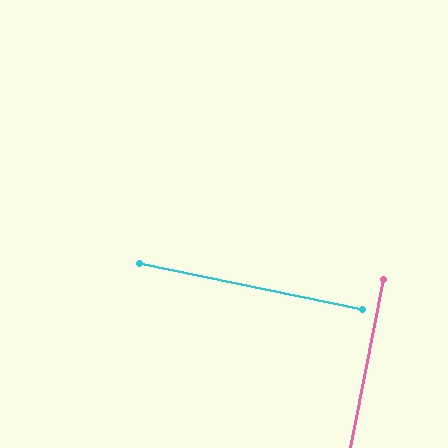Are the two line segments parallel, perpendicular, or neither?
Perpendicular — they meet at approximately 89°.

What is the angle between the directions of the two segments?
Approximately 89 degrees.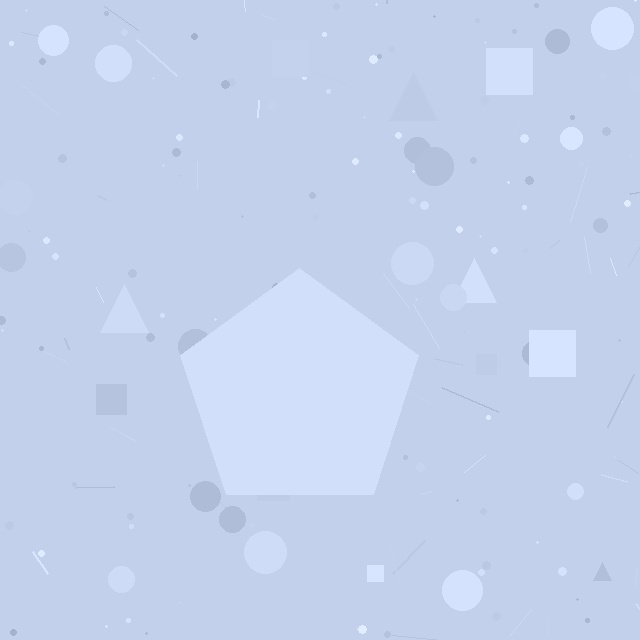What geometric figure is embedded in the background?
A pentagon is embedded in the background.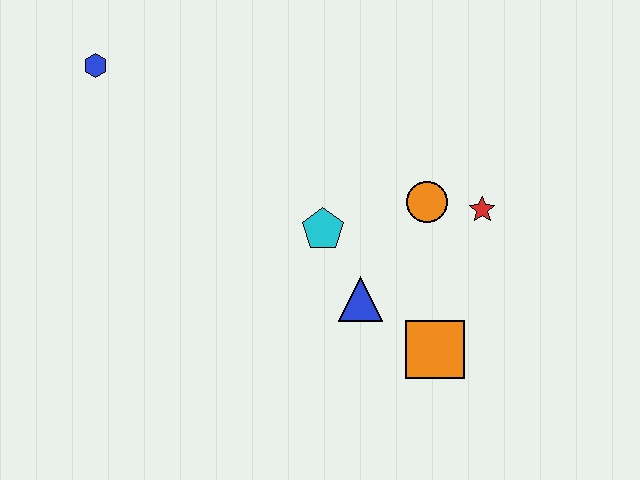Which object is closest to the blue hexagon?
The cyan pentagon is closest to the blue hexagon.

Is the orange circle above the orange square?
Yes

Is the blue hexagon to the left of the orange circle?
Yes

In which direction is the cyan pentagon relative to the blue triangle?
The cyan pentagon is above the blue triangle.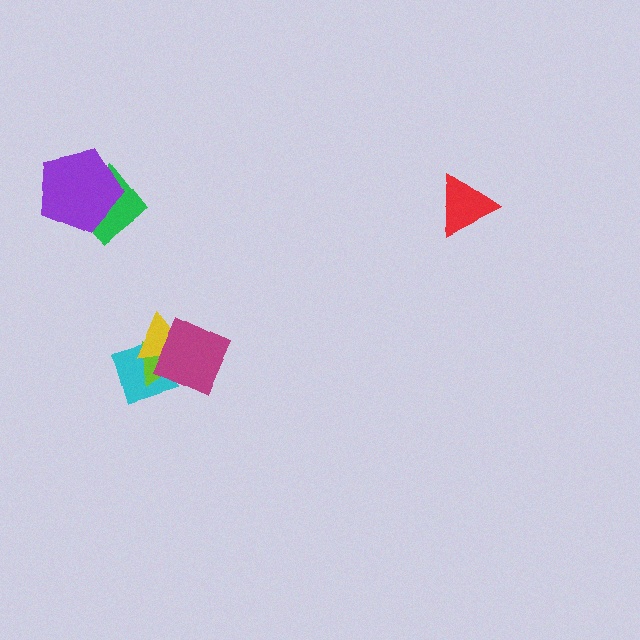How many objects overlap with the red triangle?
0 objects overlap with the red triangle.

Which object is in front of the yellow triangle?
The magenta square is in front of the yellow triangle.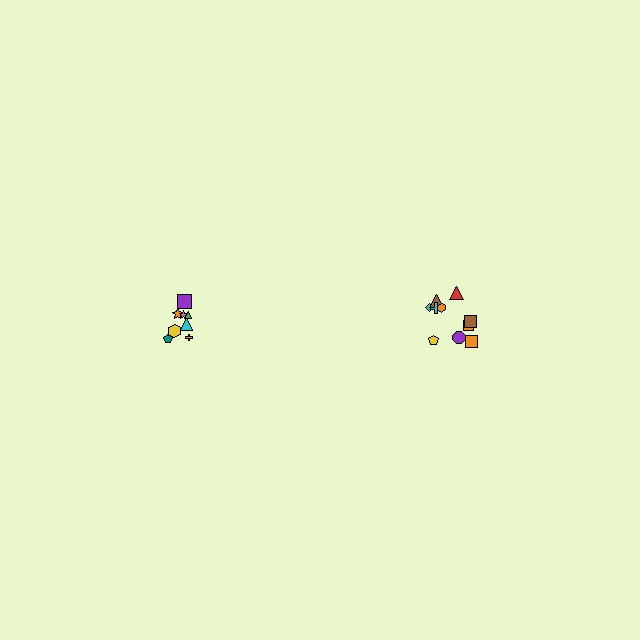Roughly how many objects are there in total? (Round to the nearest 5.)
Roughly 20 objects in total.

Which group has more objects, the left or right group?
The right group.